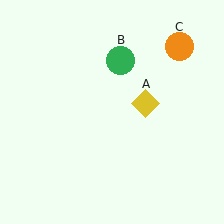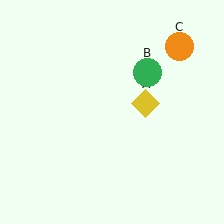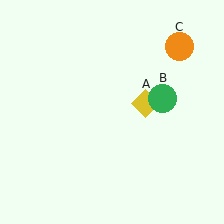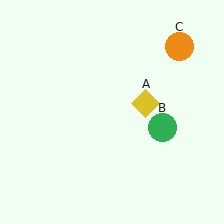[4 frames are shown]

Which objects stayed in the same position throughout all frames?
Yellow diamond (object A) and orange circle (object C) remained stationary.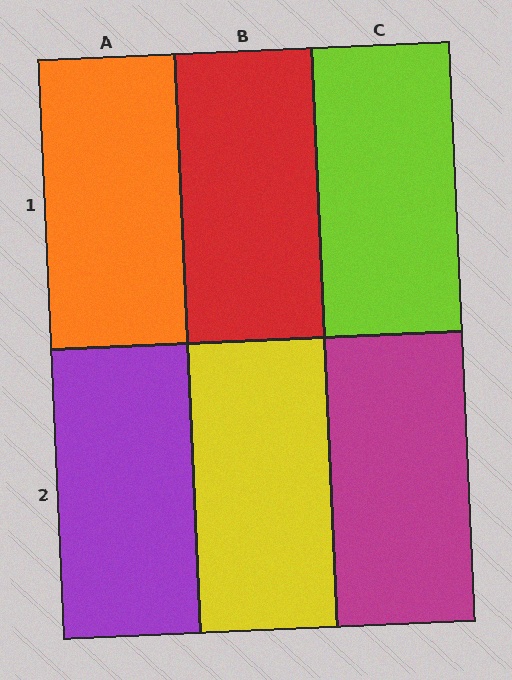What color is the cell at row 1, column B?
Red.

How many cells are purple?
1 cell is purple.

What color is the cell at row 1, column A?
Orange.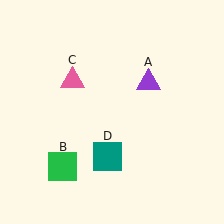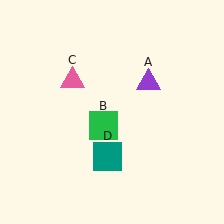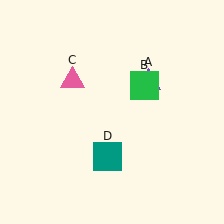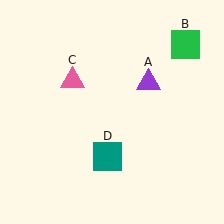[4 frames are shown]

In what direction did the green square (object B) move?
The green square (object B) moved up and to the right.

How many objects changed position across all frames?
1 object changed position: green square (object B).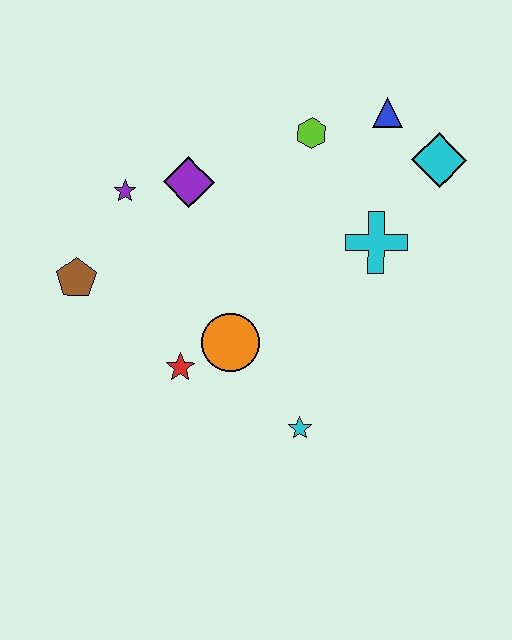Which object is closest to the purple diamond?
The purple star is closest to the purple diamond.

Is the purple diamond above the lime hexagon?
No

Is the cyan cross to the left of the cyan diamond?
Yes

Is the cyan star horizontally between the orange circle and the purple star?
No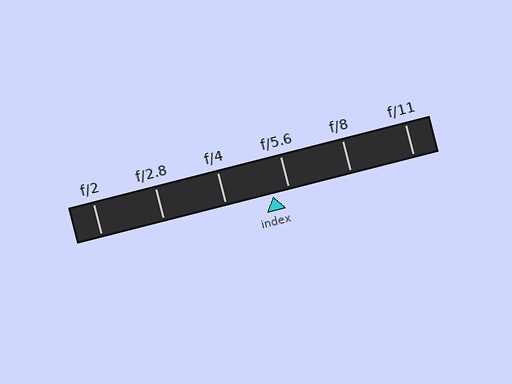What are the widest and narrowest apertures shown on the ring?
The widest aperture shown is f/2 and the narrowest is f/11.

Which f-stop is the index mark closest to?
The index mark is closest to f/5.6.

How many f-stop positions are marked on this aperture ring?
There are 6 f-stop positions marked.